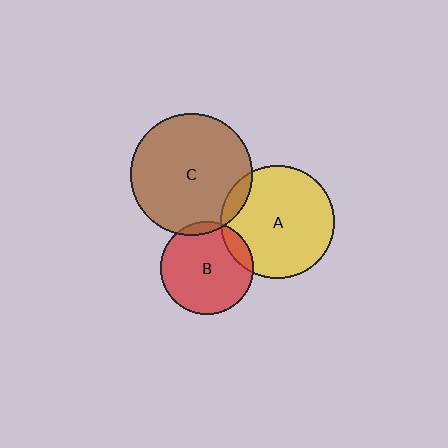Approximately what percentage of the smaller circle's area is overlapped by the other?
Approximately 5%.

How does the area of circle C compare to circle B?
Approximately 1.7 times.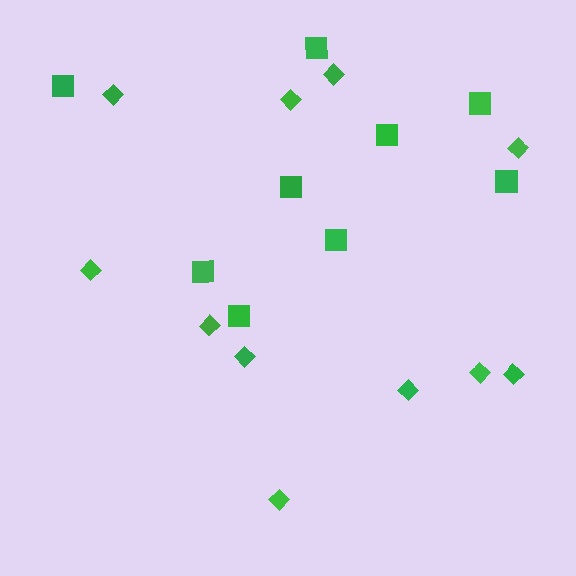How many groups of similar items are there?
There are 2 groups: one group of squares (9) and one group of diamonds (11).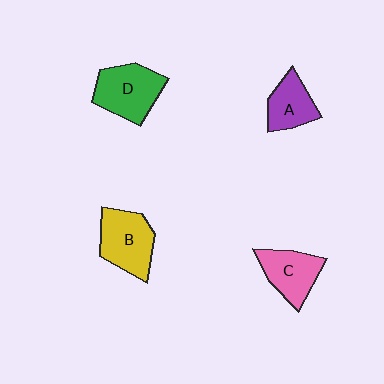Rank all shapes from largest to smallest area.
From largest to smallest: D (green), B (yellow), C (pink), A (purple).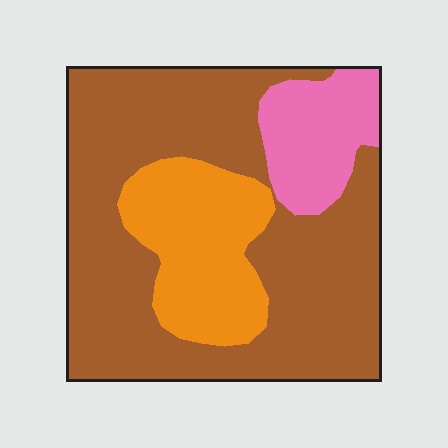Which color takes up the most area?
Brown, at roughly 65%.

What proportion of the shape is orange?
Orange takes up less than a quarter of the shape.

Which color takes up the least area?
Pink, at roughly 15%.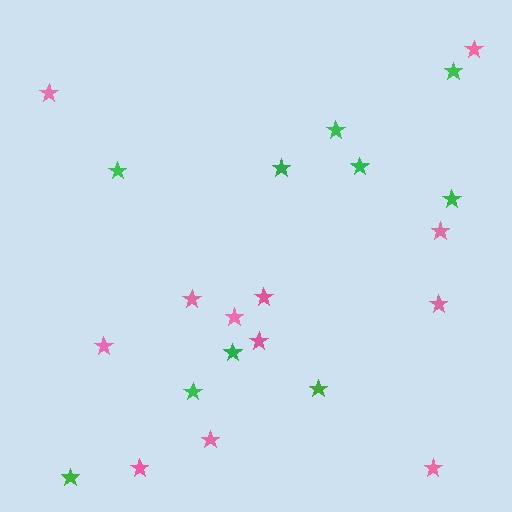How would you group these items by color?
There are 2 groups: one group of green stars (10) and one group of pink stars (12).